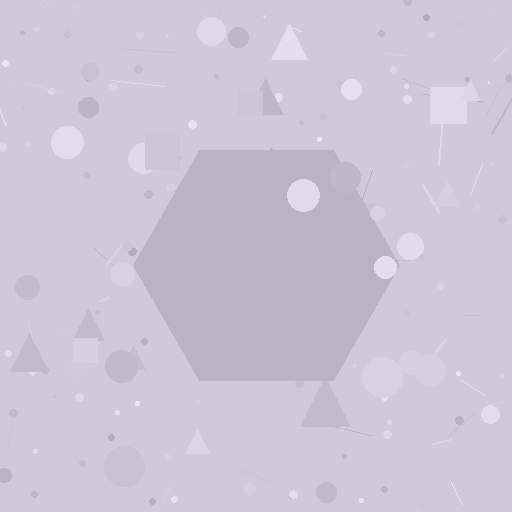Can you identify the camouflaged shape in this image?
The camouflaged shape is a hexagon.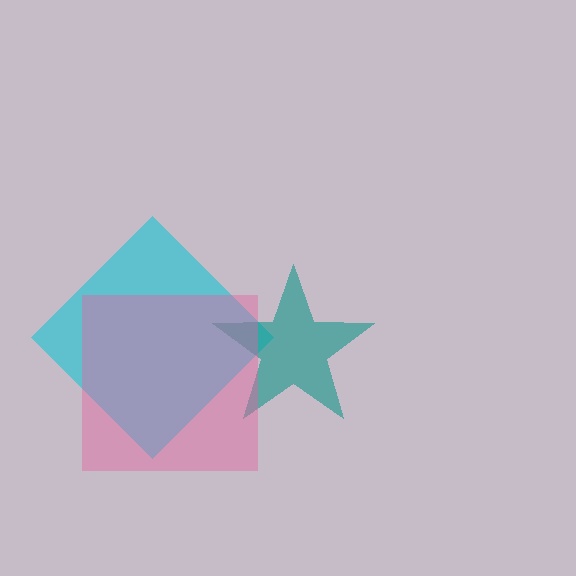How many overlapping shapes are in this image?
There are 3 overlapping shapes in the image.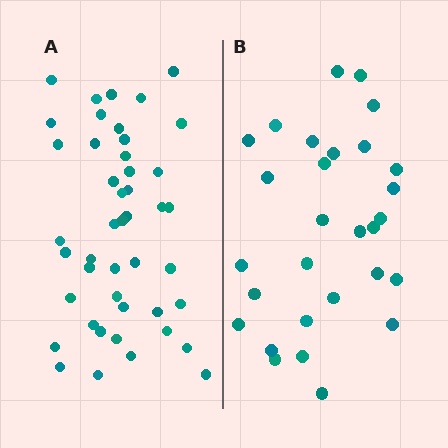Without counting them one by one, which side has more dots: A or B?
Region A (the left region) has more dots.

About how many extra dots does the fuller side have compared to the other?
Region A has approximately 15 more dots than region B.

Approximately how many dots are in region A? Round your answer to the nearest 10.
About 40 dots. (The exact count is 45, which rounds to 40.)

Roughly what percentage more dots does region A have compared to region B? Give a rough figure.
About 55% more.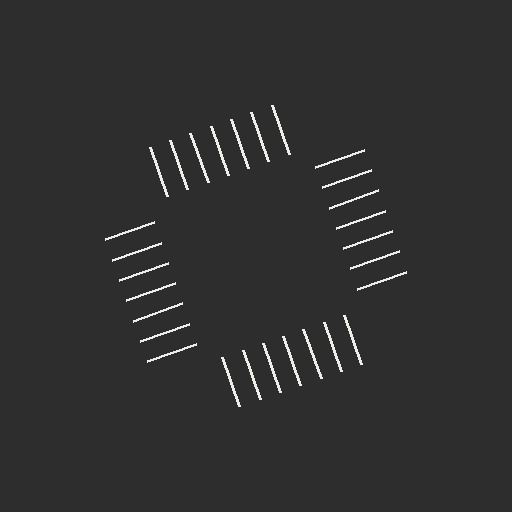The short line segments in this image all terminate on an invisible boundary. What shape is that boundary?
An illusory square — the line segments terminate on its edges but no continuous stroke is drawn.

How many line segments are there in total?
28 — 7 along each of the 4 edges.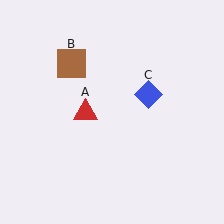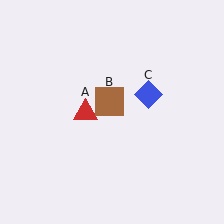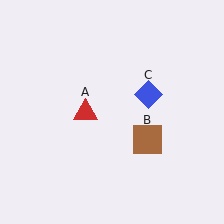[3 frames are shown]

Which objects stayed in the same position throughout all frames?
Red triangle (object A) and blue diamond (object C) remained stationary.